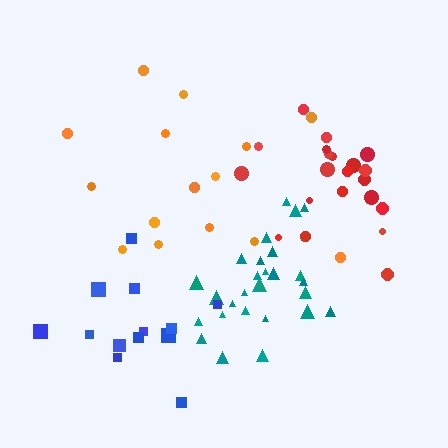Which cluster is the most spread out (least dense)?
Orange.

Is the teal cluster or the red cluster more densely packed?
Teal.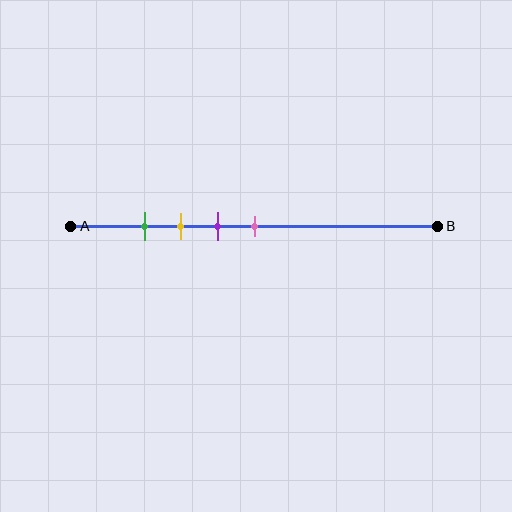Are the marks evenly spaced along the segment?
Yes, the marks are approximately evenly spaced.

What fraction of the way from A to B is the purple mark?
The purple mark is approximately 40% (0.4) of the way from A to B.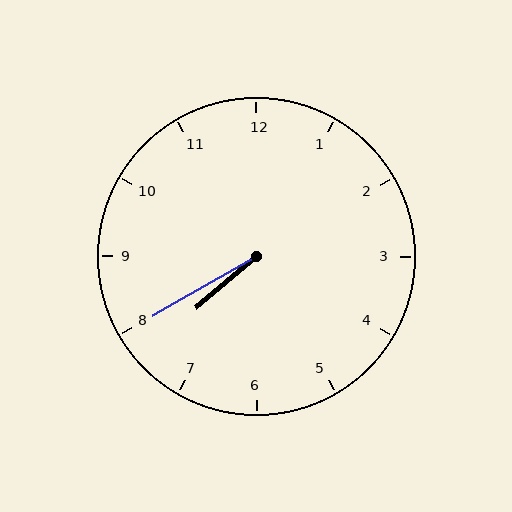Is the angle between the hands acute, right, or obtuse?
It is acute.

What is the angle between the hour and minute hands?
Approximately 10 degrees.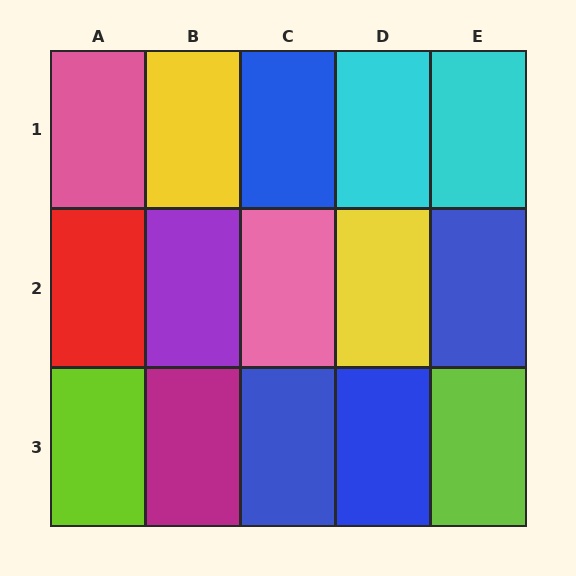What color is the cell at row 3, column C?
Blue.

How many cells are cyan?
2 cells are cyan.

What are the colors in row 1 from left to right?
Pink, yellow, blue, cyan, cyan.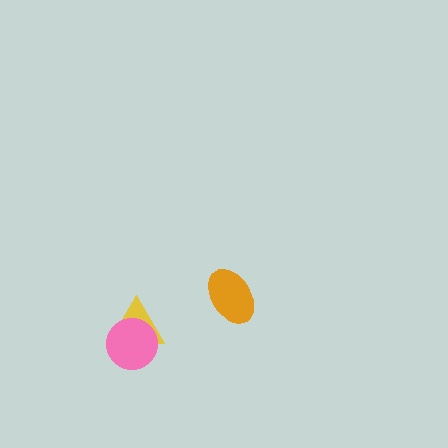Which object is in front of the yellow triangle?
The pink circle is in front of the yellow triangle.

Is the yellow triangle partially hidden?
Yes, it is partially covered by another shape.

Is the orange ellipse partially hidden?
No, no other shape covers it.